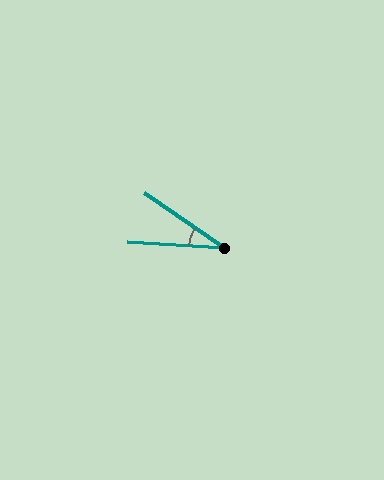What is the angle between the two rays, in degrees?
Approximately 31 degrees.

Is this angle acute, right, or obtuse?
It is acute.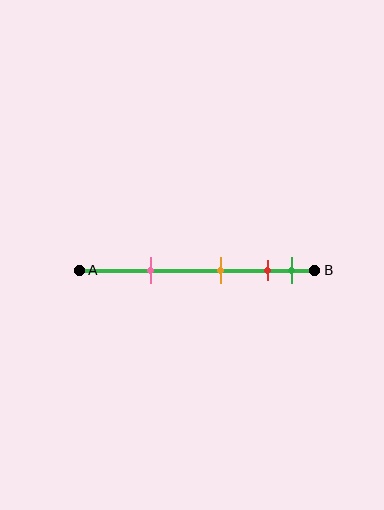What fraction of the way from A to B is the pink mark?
The pink mark is approximately 30% (0.3) of the way from A to B.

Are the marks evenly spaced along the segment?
No, the marks are not evenly spaced.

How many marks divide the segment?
There are 4 marks dividing the segment.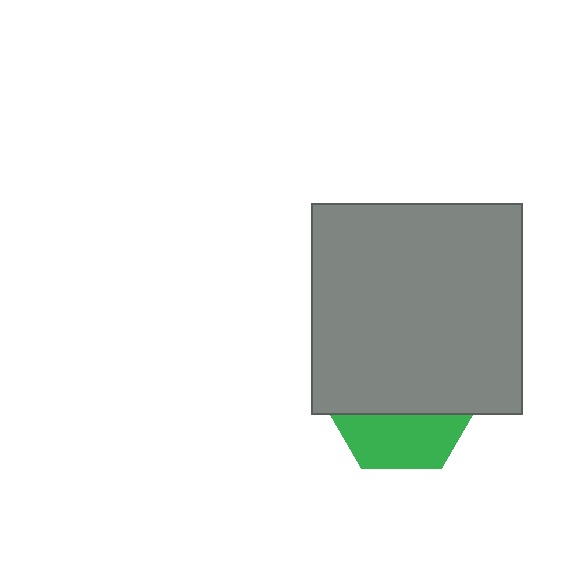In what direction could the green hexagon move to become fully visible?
The green hexagon could move down. That would shift it out from behind the gray square entirely.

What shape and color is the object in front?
The object in front is a gray square.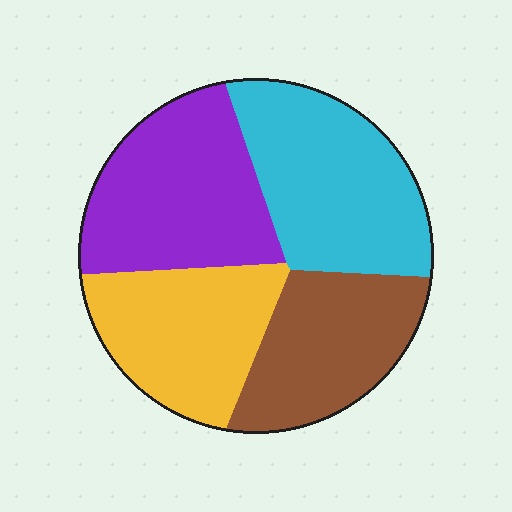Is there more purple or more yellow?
Purple.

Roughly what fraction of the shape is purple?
Purple covers about 25% of the shape.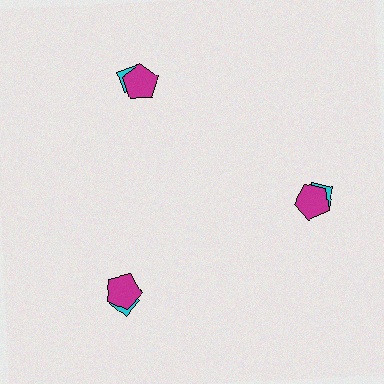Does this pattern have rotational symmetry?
Yes, this pattern has 3-fold rotational symmetry. It looks the same after rotating 120 degrees around the center.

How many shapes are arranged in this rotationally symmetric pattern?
There are 6 shapes, arranged in 3 groups of 2.